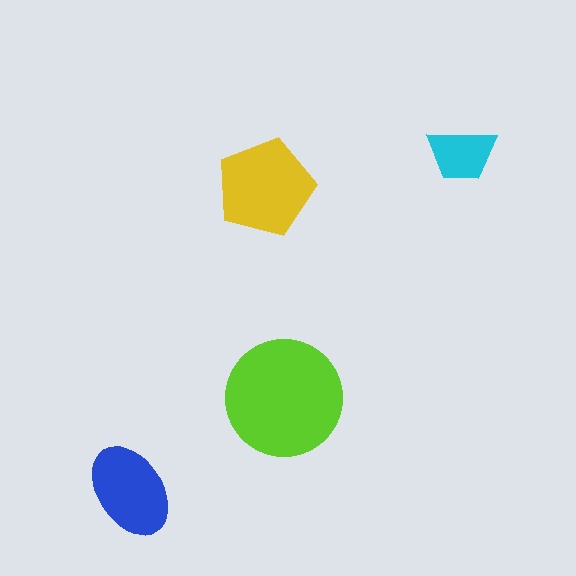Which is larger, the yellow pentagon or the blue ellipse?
The yellow pentagon.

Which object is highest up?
The cyan trapezoid is topmost.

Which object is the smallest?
The cyan trapezoid.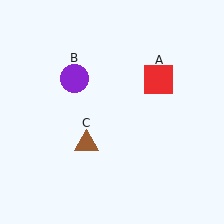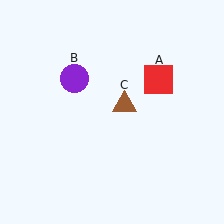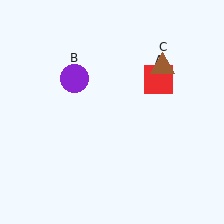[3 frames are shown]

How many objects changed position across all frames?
1 object changed position: brown triangle (object C).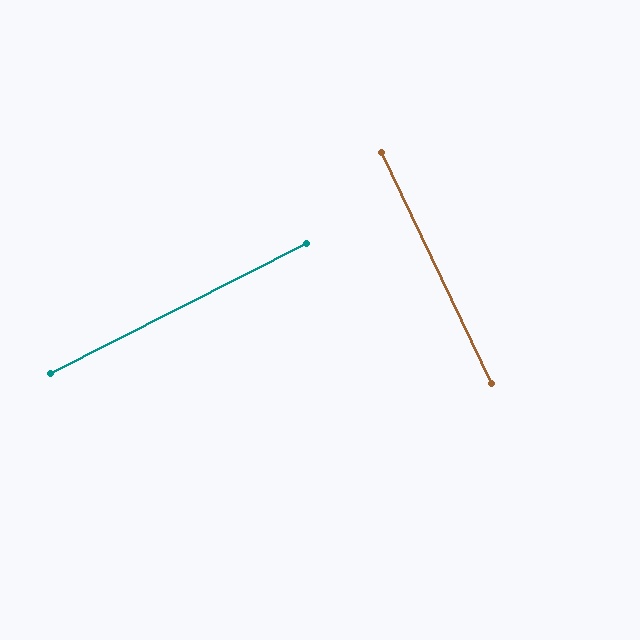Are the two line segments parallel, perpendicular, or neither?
Perpendicular — they meet at approximately 89°.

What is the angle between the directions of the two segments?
Approximately 89 degrees.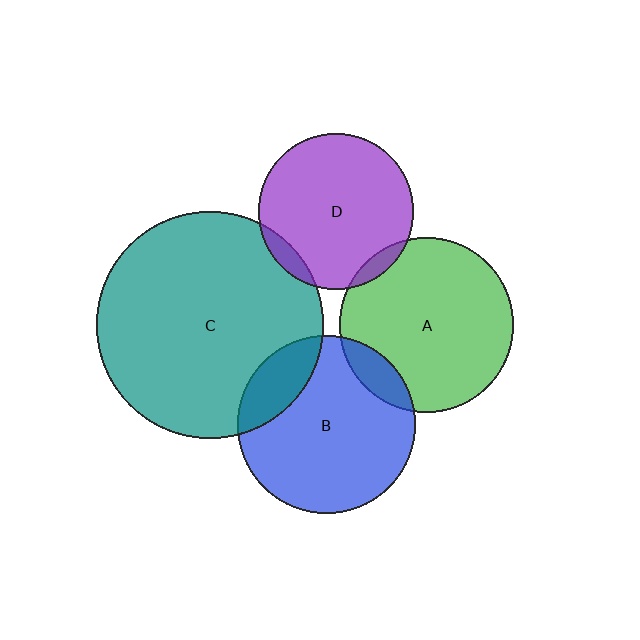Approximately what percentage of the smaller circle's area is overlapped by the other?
Approximately 10%.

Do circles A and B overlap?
Yes.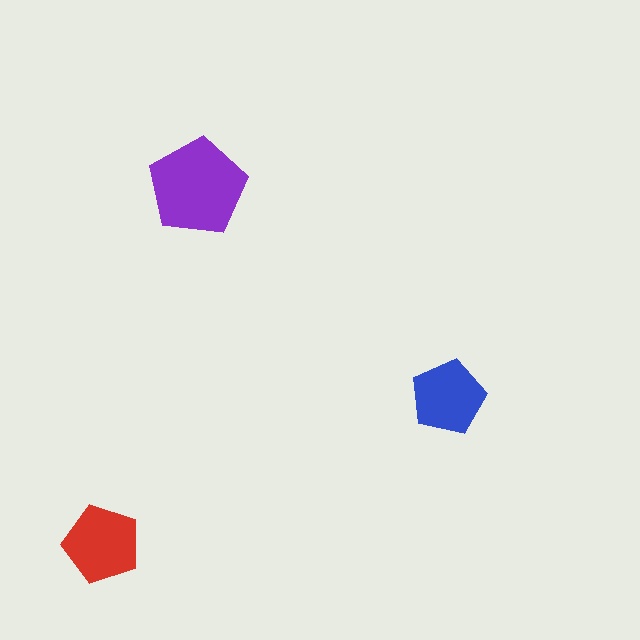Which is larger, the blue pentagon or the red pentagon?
The red one.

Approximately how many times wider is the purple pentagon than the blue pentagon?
About 1.5 times wider.